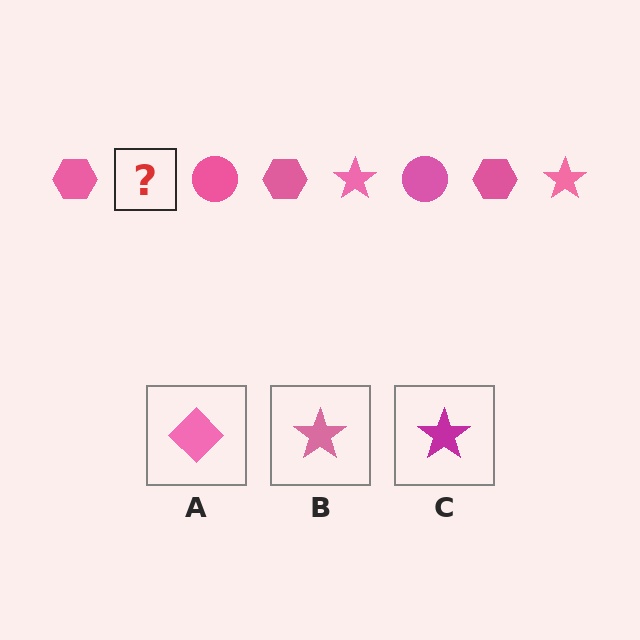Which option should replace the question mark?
Option B.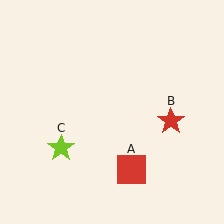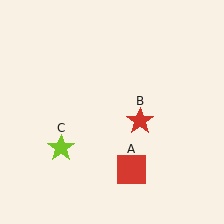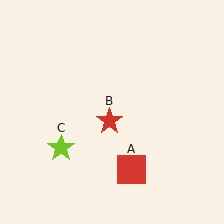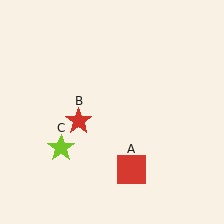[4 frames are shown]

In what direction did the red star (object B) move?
The red star (object B) moved left.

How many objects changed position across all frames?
1 object changed position: red star (object B).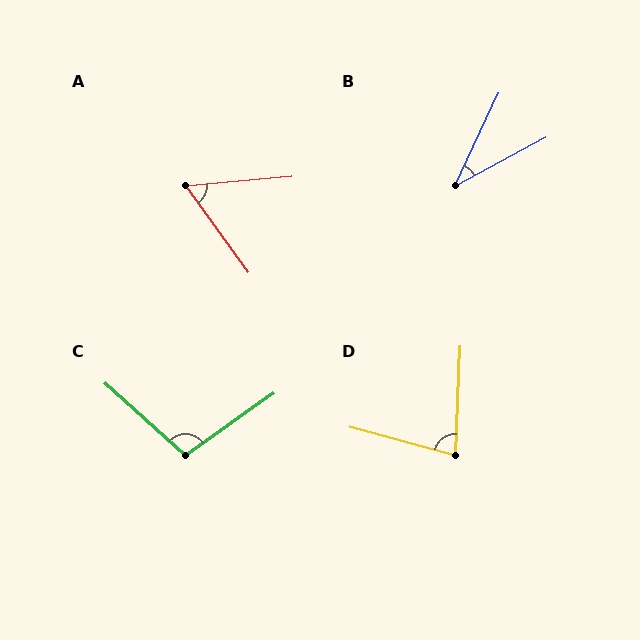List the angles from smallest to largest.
B (36°), A (59°), D (77°), C (103°).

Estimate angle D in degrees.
Approximately 77 degrees.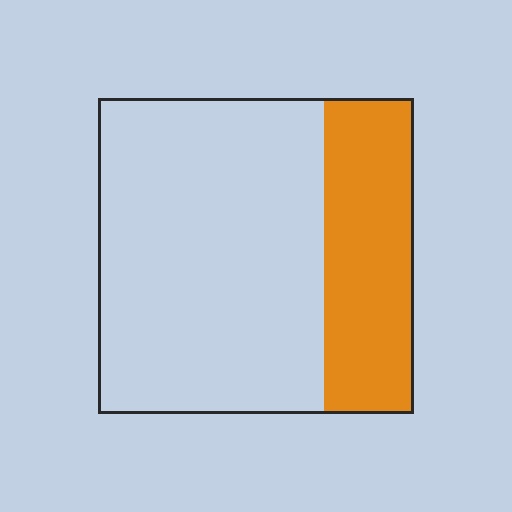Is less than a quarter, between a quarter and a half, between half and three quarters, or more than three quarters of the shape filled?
Between a quarter and a half.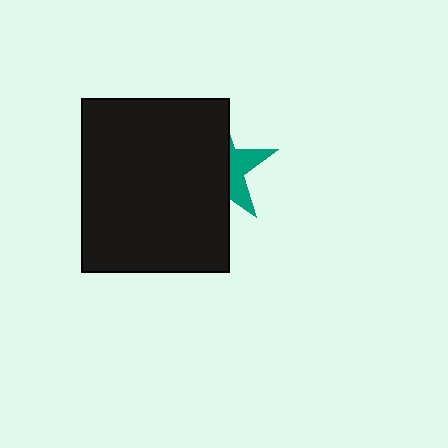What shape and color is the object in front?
The object in front is a black rectangle.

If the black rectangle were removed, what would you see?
You would see the complete teal star.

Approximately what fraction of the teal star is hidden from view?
Roughly 66% of the teal star is hidden behind the black rectangle.